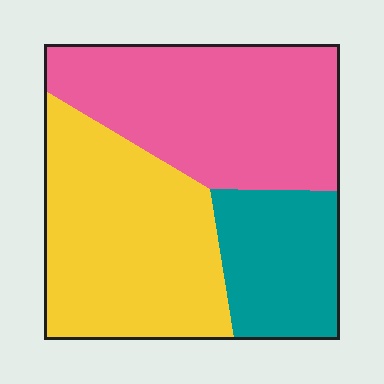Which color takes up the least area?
Teal, at roughly 20%.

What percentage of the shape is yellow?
Yellow covers 40% of the shape.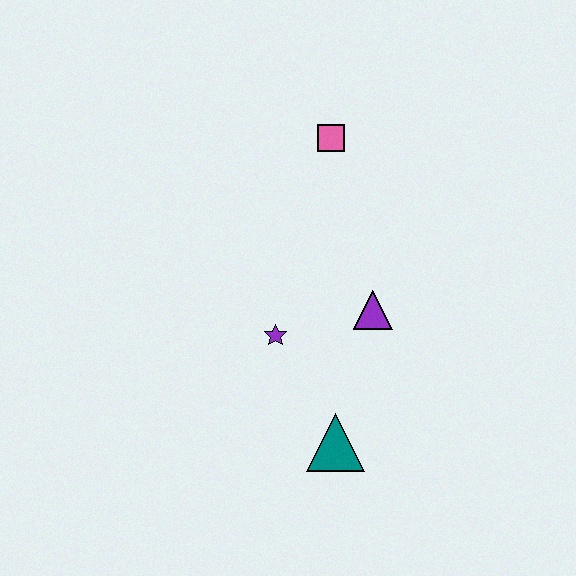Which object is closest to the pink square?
The purple triangle is closest to the pink square.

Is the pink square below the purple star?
No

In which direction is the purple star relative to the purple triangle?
The purple star is to the left of the purple triangle.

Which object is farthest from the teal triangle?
The pink square is farthest from the teal triangle.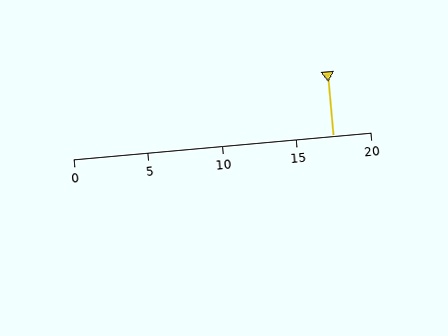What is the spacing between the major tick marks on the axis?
The major ticks are spaced 5 apart.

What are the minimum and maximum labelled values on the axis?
The axis runs from 0 to 20.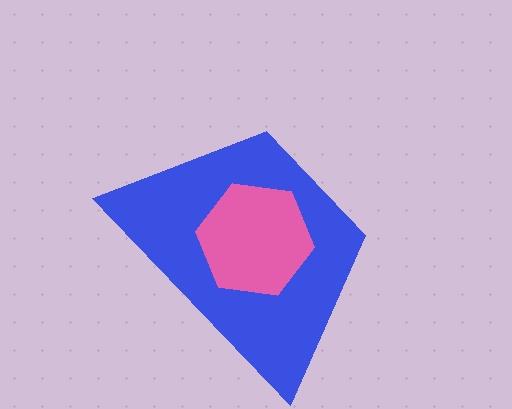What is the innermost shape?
The pink hexagon.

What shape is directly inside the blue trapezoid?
The pink hexagon.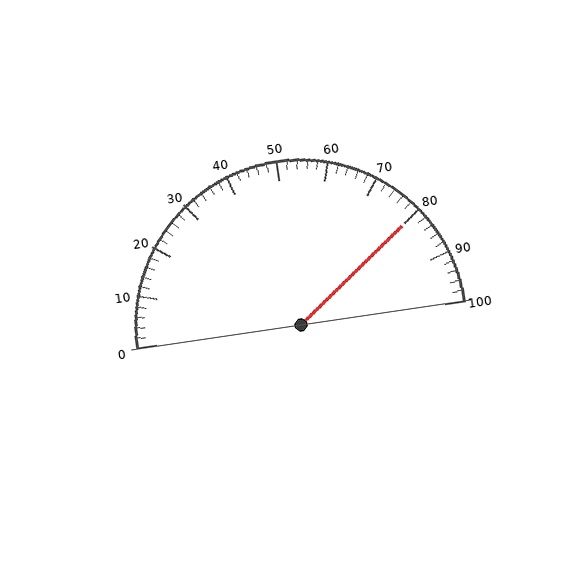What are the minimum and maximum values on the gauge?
The gauge ranges from 0 to 100.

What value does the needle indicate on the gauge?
The needle indicates approximately 80.